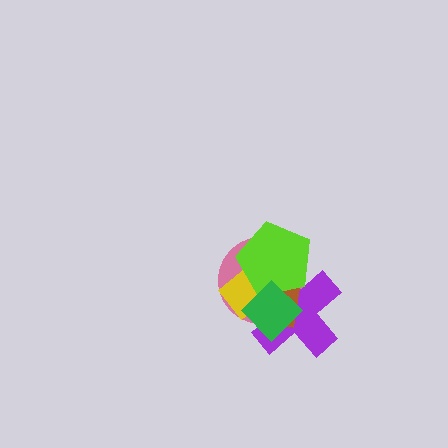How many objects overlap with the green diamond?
5 objects overlap with the green diamond.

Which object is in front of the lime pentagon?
The green diamond is in front of the lime pentagon.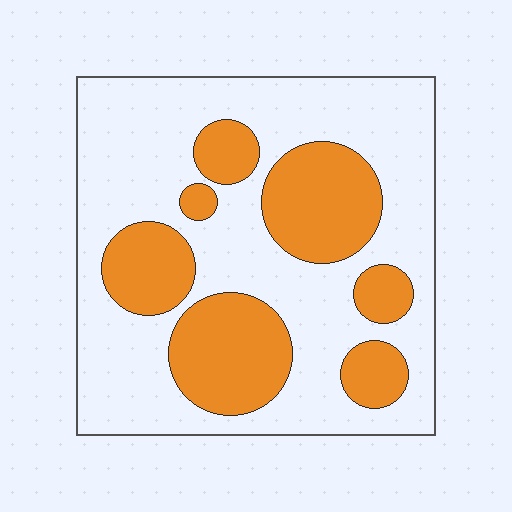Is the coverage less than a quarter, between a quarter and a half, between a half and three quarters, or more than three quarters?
Between a quarter and a half.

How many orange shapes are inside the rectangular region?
7.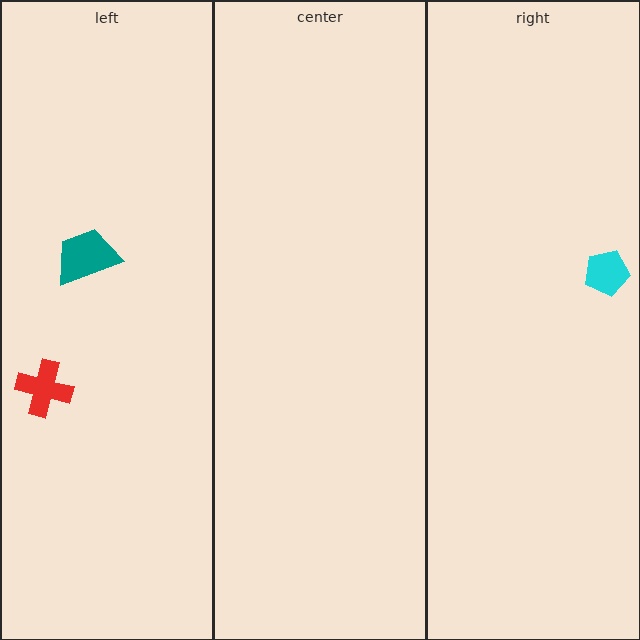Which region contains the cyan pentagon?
The right region.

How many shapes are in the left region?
2.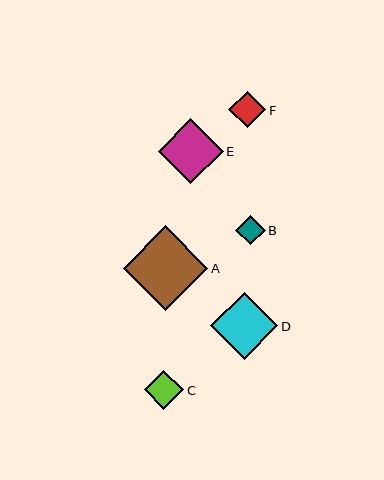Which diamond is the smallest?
Diamond B is the smallest with a size of approximately 29 pixels.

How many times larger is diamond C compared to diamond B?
Diamond C is approximately 1.3 times the size of diamond B.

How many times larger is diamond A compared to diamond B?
Diamond A is approximately 2.9 times the size of diamond B.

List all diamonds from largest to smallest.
From largest to smallest: A, D, E, C, F, B.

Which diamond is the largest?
Diamond A is the largest with a size of approximately 84 pixels.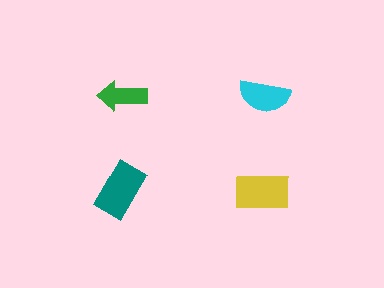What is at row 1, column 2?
A cyan semicircle.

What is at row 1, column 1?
A green arrow.